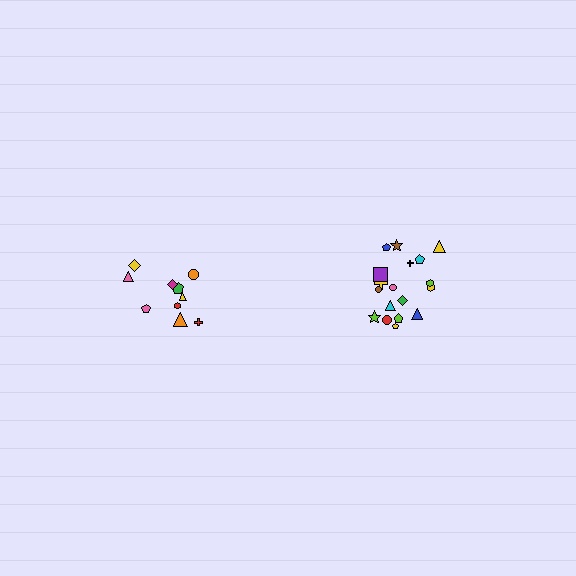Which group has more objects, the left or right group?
The right group.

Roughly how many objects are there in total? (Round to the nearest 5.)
Roughly 30 objects in total.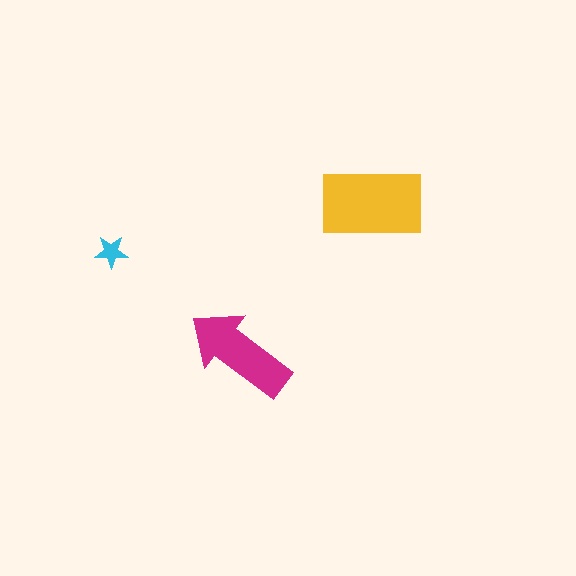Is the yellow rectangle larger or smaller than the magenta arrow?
Larger.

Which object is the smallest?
The cyan star.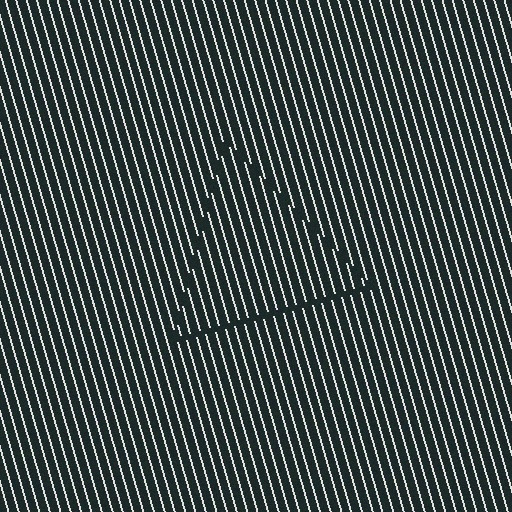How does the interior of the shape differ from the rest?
The interior of the shape contains the same grating, shifted by half a period — the contour is defined by the phase discontinuity where line-ends from the inner and outer gratings abut.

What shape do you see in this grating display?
An illusory triangle. The interior of the shape contains the same grating, shifted by half a period — the contour is defined by the phase discontinuity where line-ends from the inner and outer gratings abut.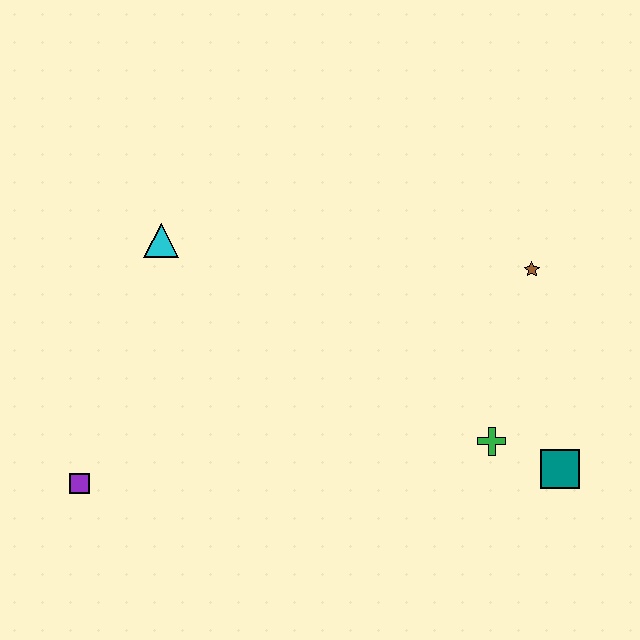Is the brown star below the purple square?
No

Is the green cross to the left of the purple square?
No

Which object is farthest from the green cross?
The purple square is farthest from the green cross.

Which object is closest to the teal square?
The green cross is closest to the teal square.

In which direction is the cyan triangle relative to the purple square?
The cyan triangle is above the purple square.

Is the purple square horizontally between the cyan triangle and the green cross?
No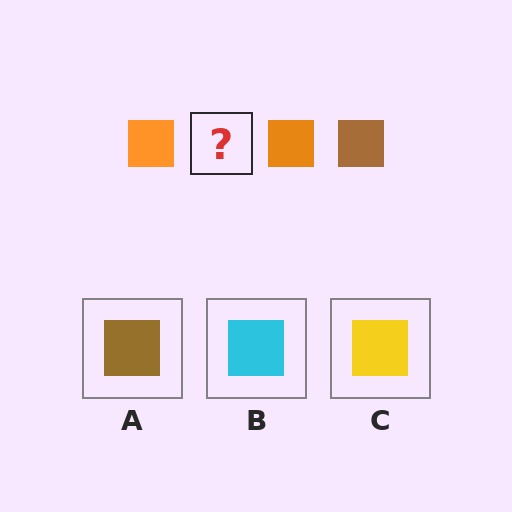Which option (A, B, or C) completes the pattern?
A.